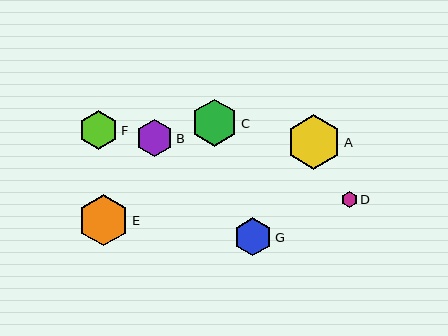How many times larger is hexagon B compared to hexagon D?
Hexagon B is approximately 2.2 times the size of hexagon D.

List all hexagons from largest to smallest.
From largest to smallest: A, E, C, F, G, B, D.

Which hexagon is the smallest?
Hexagon D is the smallest with a size of approximately 16 pixels.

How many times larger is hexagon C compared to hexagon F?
Hexagon C is approximately 1.2 times the size of hexagon F.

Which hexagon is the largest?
Hexagon A is the largest with a size of approximately 54 pixels.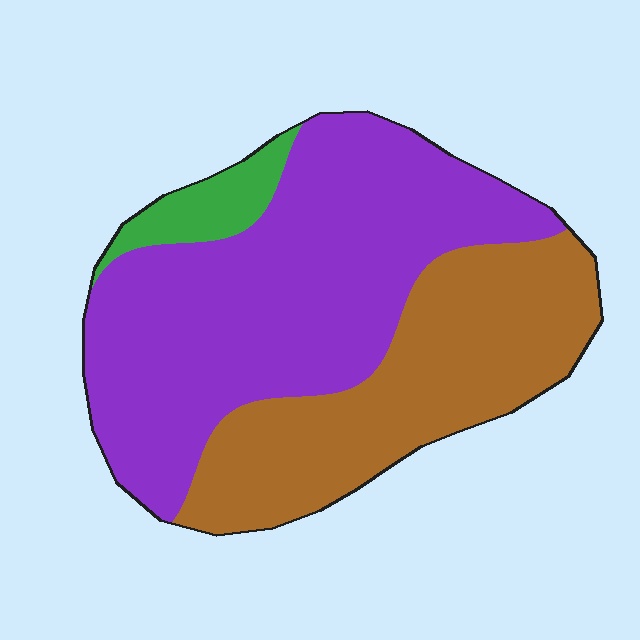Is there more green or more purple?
Purple.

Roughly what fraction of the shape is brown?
Brown covers 37% of the shape.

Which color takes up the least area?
Green, at roughly 5%.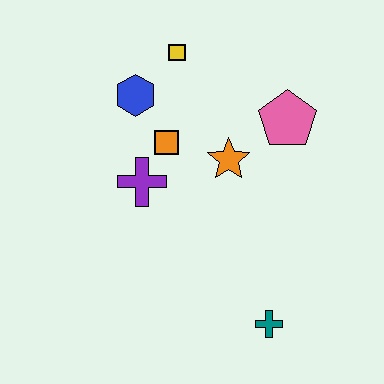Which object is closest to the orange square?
The purple cross is closest to the orange square.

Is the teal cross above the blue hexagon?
No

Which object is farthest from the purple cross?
The teal cross is farthest from the purple cross.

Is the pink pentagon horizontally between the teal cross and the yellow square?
No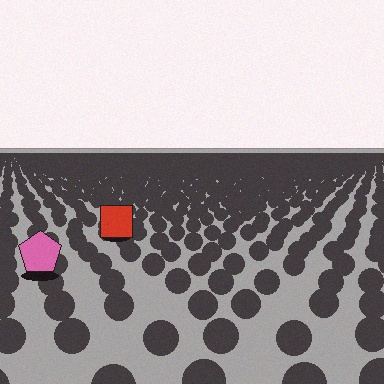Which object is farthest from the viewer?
The red square is farthest from the viewer. It appears smaller and the ground texture around it is denser.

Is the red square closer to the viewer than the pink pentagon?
No. The pink pentagon is closer — you can tell from the texture gradient: the ground texture is coarser near it.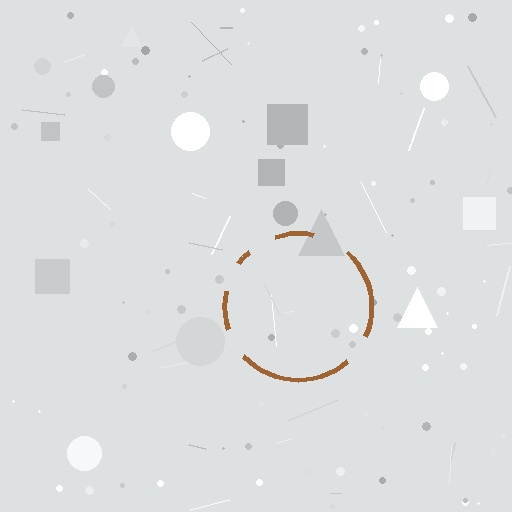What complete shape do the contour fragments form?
The contour fragments form a circle.